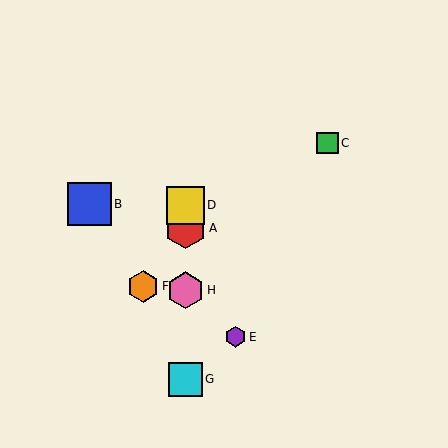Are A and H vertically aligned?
Yes, both are at x≈185.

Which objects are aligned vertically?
Objects A, D, G, H are aligned vertically.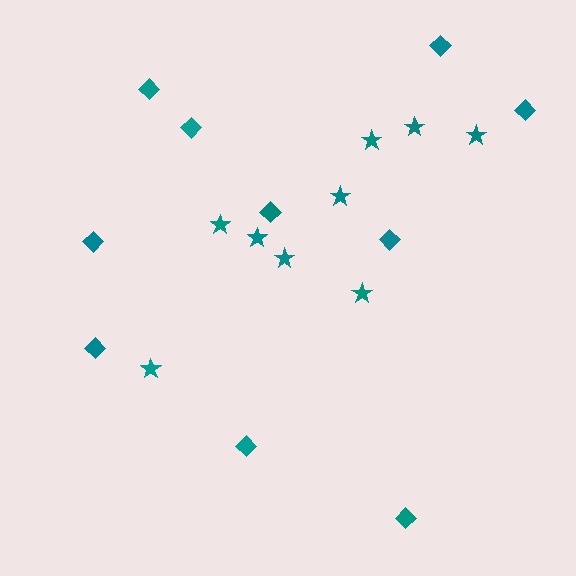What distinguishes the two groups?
There are 2 groups: one group of stars (9) and one group of diamonds (10).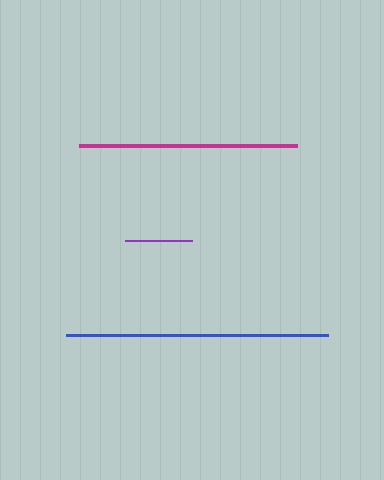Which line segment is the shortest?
The purple line is the shortest at approximately 67 pixels.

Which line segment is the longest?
The blue line is the longest at approximately 262 pixels.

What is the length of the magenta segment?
The magenta segment is approximately 218 pixels long.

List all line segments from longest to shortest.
From longest to shortest: blue, magenta, purple.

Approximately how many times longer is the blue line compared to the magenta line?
The blue line is approximately 1.2 times the length of the magenta line.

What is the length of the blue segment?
The blue segment is approximately 262 pixels long.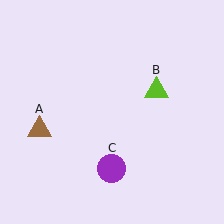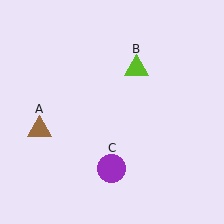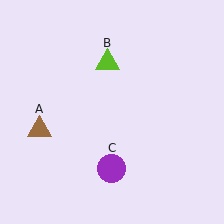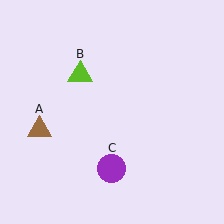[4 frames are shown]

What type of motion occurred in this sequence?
The lime triangle (object B) rotated counterclockwise around the center of the scene.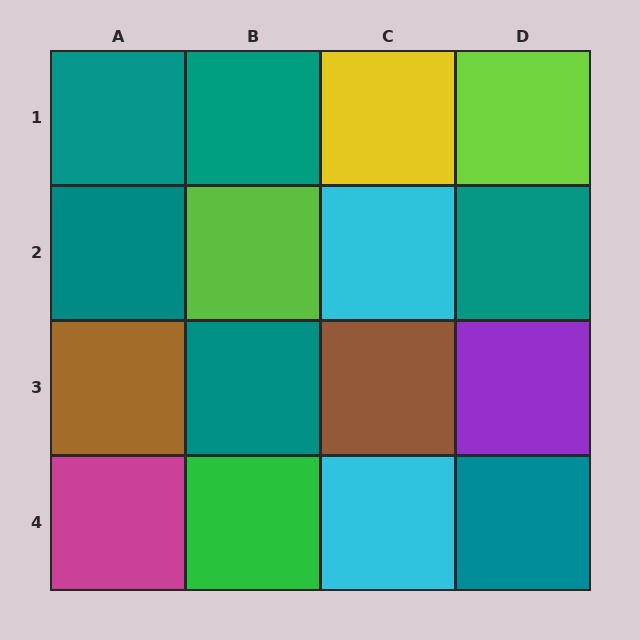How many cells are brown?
2 cells are brown.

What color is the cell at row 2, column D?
Teal.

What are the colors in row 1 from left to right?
Teal, teal, yellow, lime.